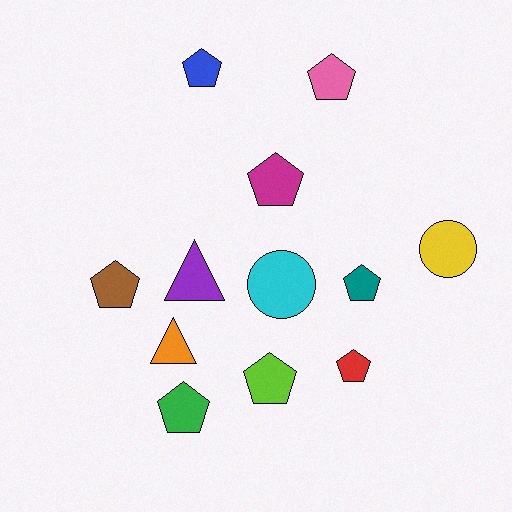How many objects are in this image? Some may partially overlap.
There are 12 objects.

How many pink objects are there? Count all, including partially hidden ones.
There is 1 pink object.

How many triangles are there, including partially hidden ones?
There are 2 triangles.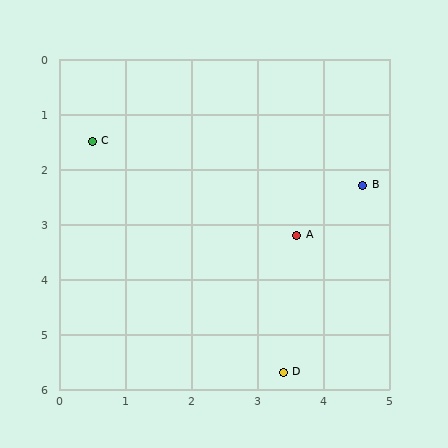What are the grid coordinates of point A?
Point A is at approximately (3.6, 3.2).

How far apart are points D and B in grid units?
Points D and B are about 3.6 grid units apart.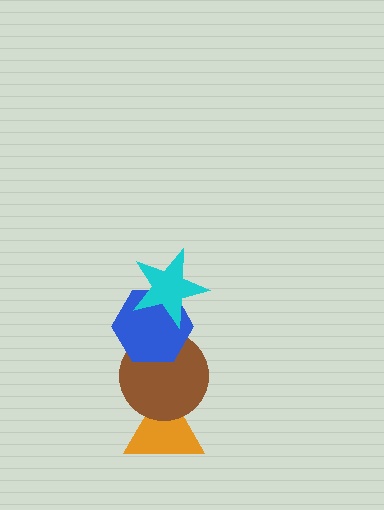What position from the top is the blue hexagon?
The blue hexagon is 2nd from the top.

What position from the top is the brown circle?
The brown circle is 3rd from the top.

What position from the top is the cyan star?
The cyan star is 1st from the top.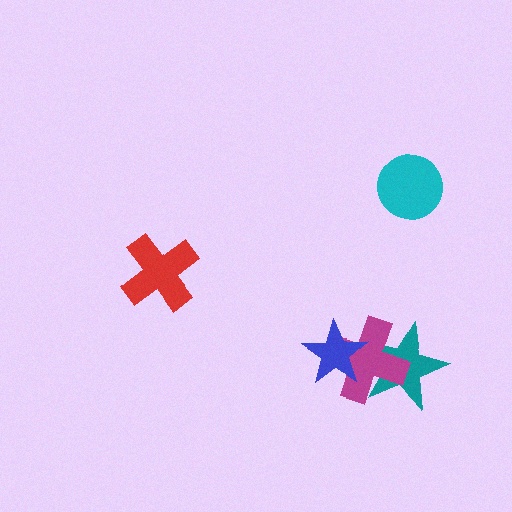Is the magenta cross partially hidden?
Yes, it is partially covered by another shape.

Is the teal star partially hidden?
Yes, it is partially covered by another shape.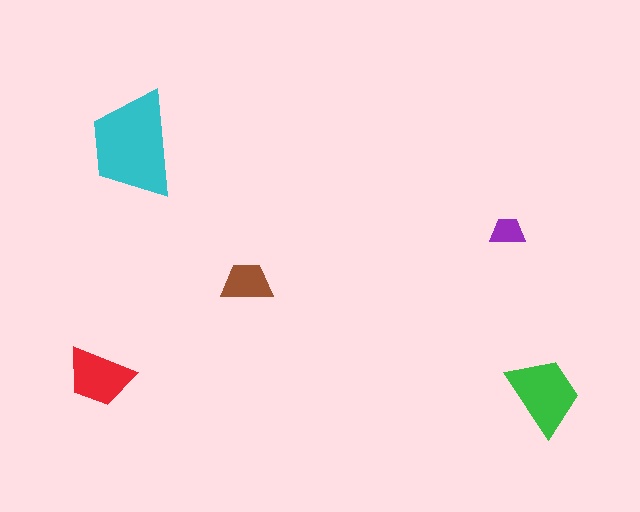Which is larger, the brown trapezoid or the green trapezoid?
The green one.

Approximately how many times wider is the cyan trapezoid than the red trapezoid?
About 1.5 times wider.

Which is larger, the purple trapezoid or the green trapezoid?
The green one.